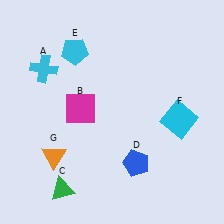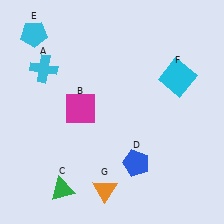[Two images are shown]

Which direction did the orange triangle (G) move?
The orange triangle (G) moved right.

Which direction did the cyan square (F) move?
The cyan square (F) moved up.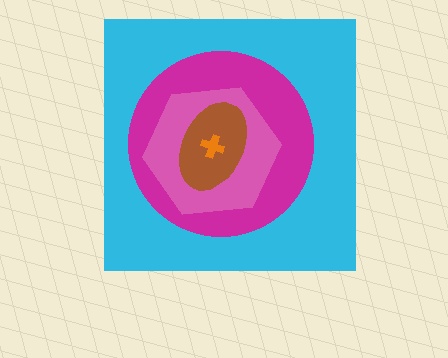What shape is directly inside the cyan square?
The magenta circle.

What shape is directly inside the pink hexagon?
The brown ellipse.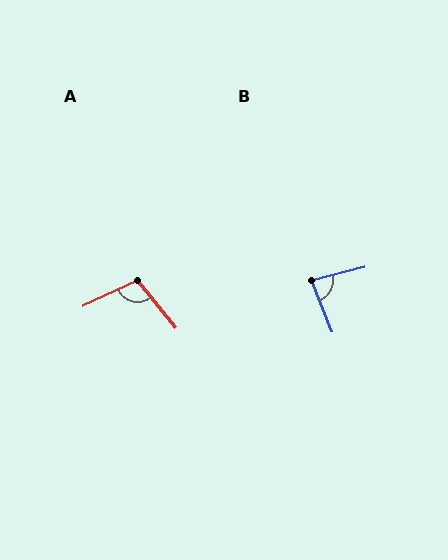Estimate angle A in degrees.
Approximately 104 degrees.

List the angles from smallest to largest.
B (82°), A (104°).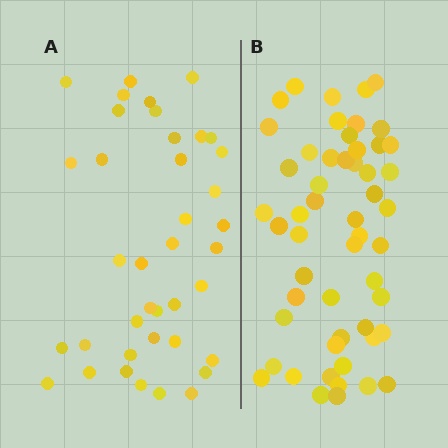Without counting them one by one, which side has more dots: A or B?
Region B (the right region) has more dots.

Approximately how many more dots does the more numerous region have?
Region B has approximately 15 more dots than region A.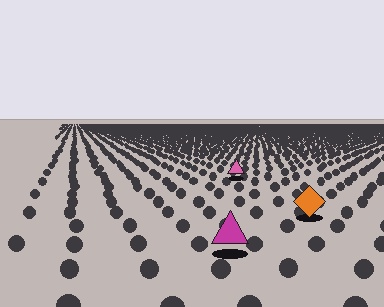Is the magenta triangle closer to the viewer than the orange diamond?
Yes. The magenta triangle is closer — you can tell from the texture gradient: the ground texture is coarser near it.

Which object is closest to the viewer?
The magenta triangle is closest. The texture marks near it are larger and more spread out.